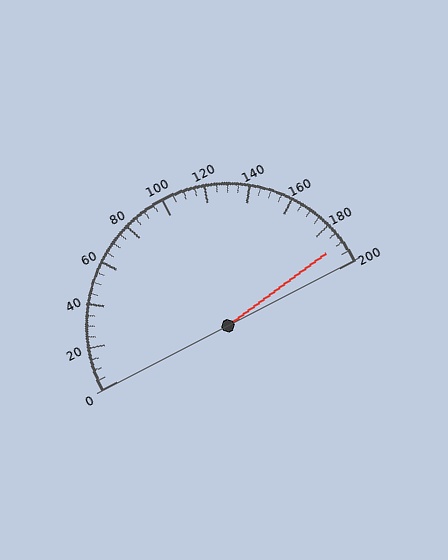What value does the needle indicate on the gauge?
The needle indicates approximately 190.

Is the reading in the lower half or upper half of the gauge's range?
The reading is in the upper half of the range (0 to 200).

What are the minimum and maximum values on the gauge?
The gauge ranges from 0 to 200.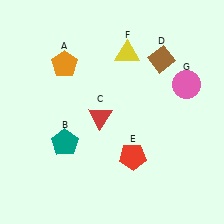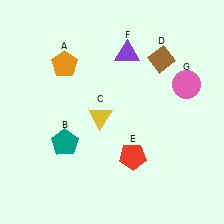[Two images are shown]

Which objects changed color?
C changed from red to yellow. F changed from yellow to purple.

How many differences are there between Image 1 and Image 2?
There are 2 differences between the two images.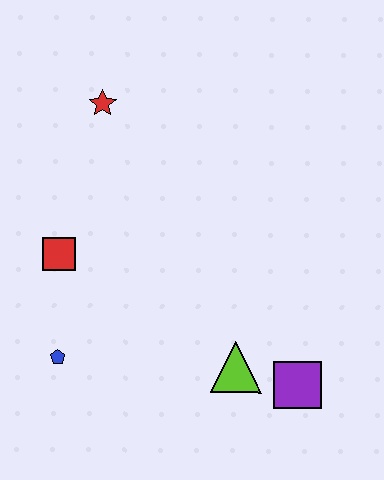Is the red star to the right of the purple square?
No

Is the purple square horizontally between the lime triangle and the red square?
No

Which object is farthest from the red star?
The purple square is farthest from the red star.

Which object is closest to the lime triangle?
The purple square is closest to the lime triangle.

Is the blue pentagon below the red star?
Yes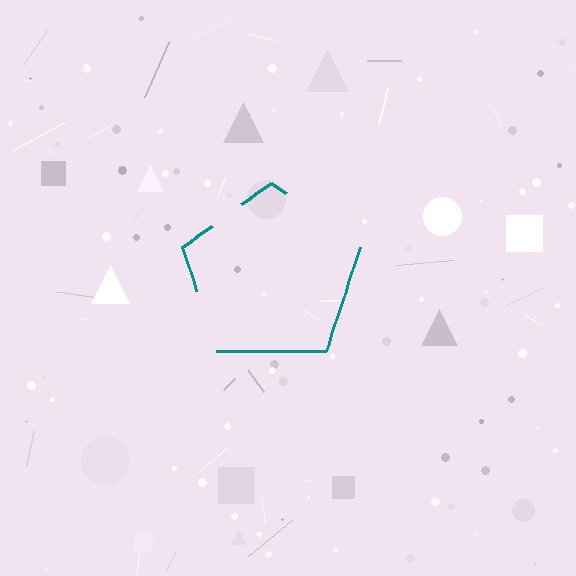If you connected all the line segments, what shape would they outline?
They would outline a pentagon.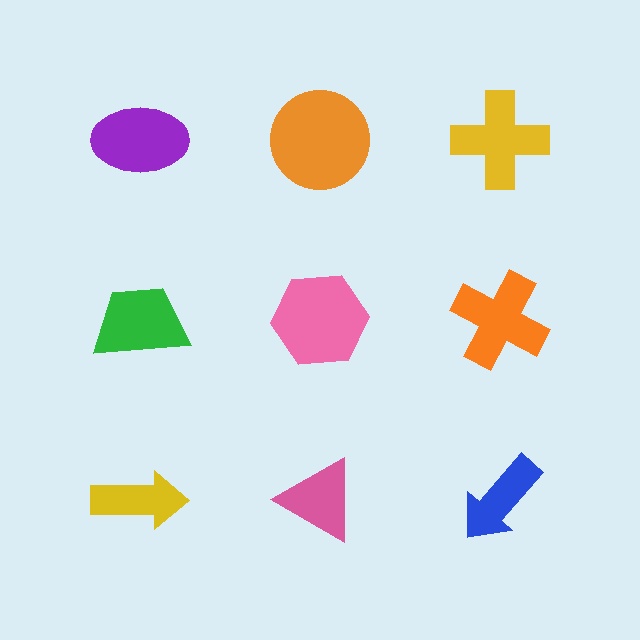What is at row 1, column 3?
A yellow cross.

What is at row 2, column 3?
An orange cross.